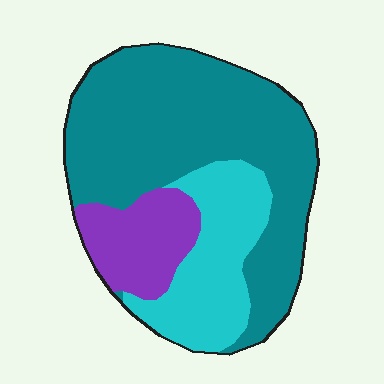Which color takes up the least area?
Purple, at roughly 15%.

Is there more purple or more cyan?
Cyan.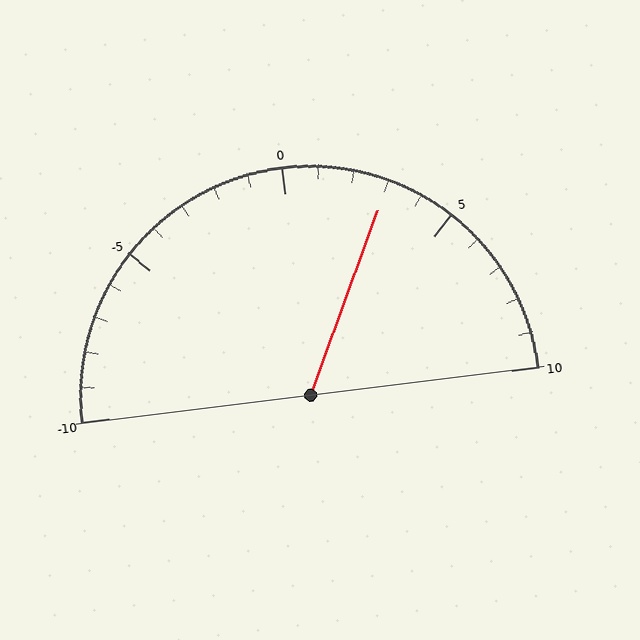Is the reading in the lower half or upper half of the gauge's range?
The reading is in the upper half of the range (-10 to 10).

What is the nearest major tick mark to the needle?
The nearest major tick mark is 5.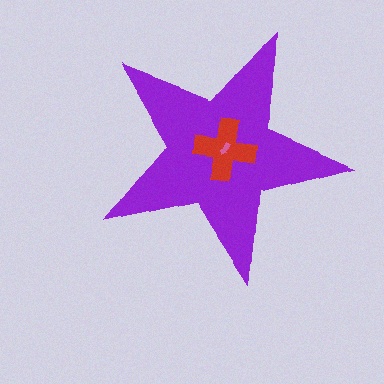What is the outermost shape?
The purple star.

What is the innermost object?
The pink arrow.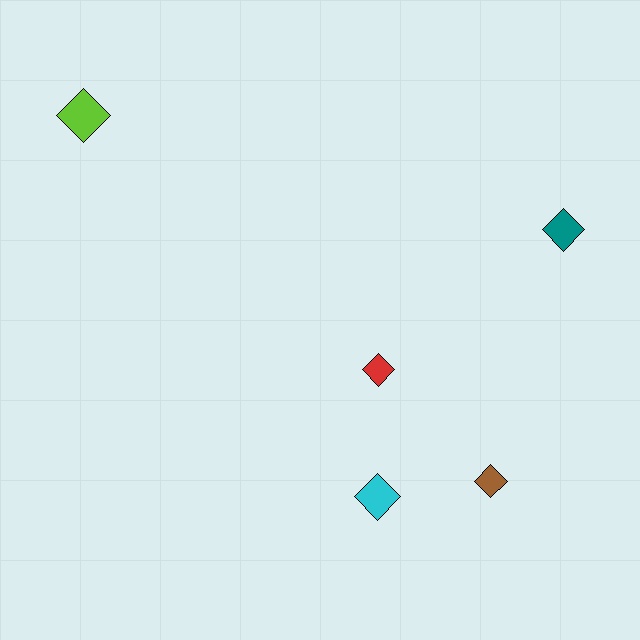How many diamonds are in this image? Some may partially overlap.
There are 5 diamonds.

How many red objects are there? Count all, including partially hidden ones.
There is 1 red object.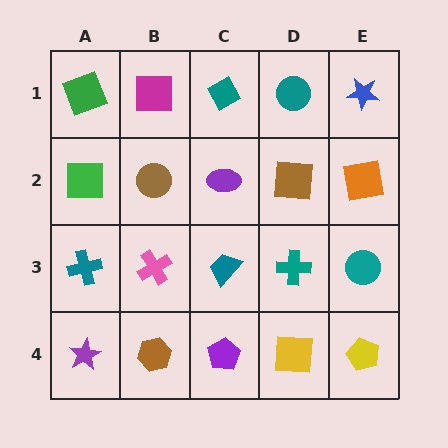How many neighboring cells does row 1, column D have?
3.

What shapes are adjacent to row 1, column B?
A brown circle (row 2, column B), a green square (row 1, column A), a teal diamond (row 1, column C).